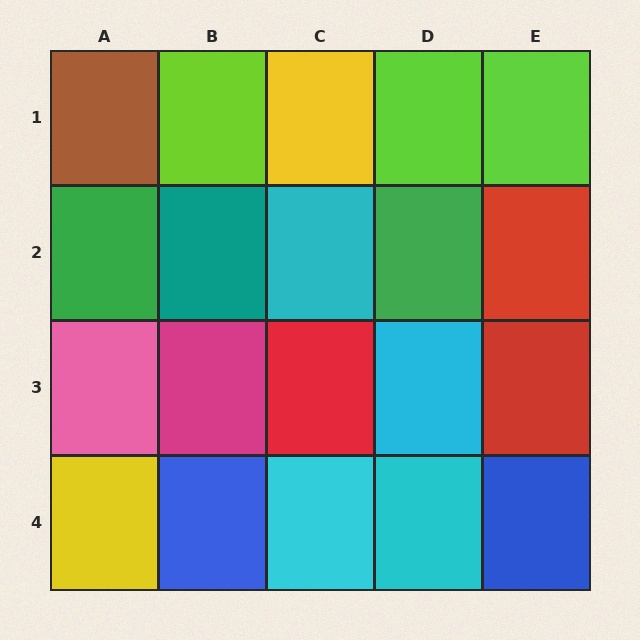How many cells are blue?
2 cells are blue.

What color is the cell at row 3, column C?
Red.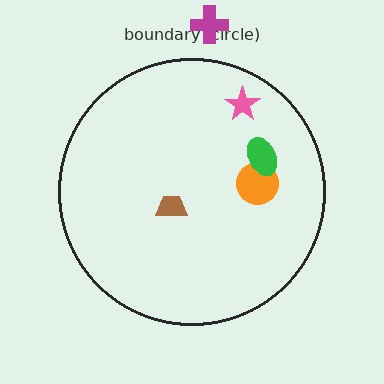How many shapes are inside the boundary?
4 inside, 1 outside.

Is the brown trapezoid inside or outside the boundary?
Inside.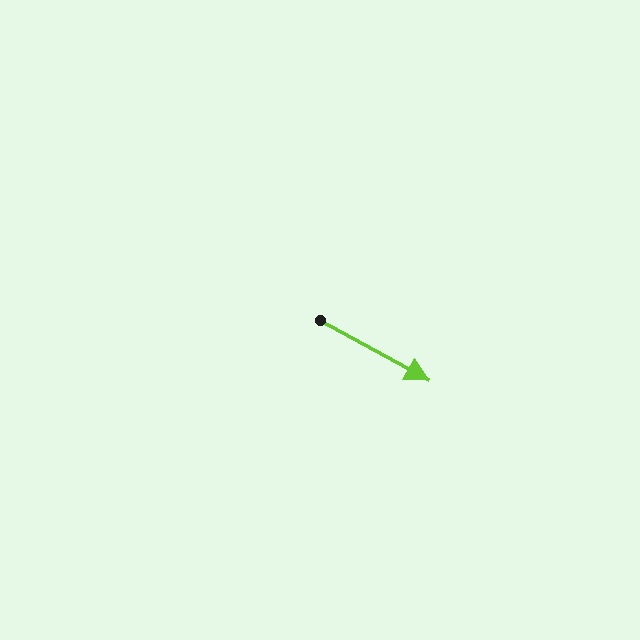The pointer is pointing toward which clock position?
Roughly 4 o'clock.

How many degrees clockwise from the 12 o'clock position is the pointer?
Approximately 119 degrees.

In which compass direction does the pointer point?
Southeast.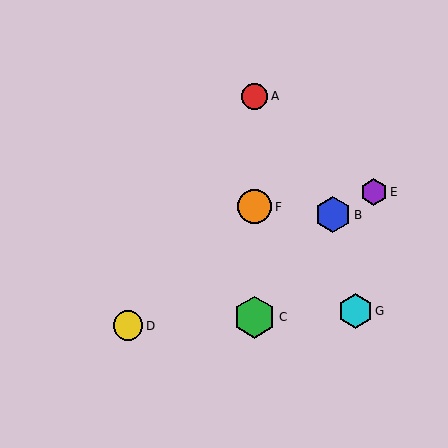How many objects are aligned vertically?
3 objects (A, C, F) are aligned vertically.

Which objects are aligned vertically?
Objects A, C, F are aligned vertically.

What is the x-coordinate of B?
Object B is at x≈333.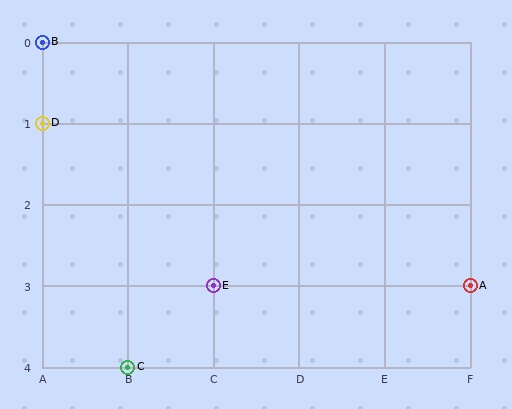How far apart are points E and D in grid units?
Points E and D are 2 columns and 2 rows apart (about 2.8 grid units diagonally).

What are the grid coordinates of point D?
Point D is at grid coordinates (A, 1).